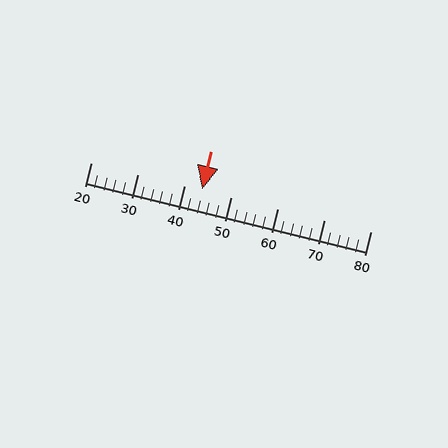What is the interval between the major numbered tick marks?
The major tick marks are spaced 10 units apart.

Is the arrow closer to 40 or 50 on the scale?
The arrow is closer to 40.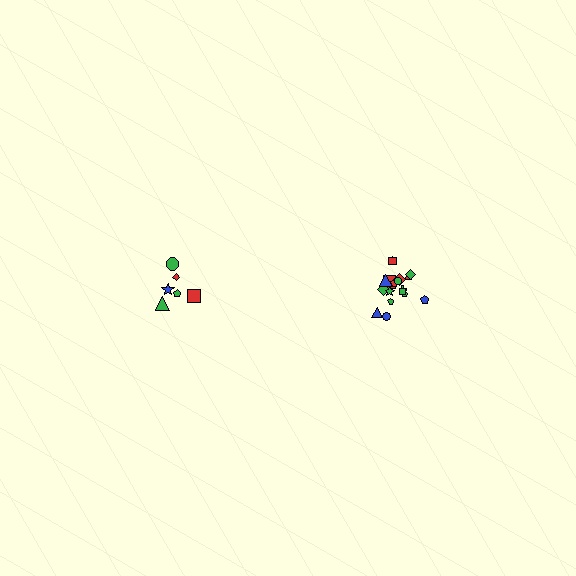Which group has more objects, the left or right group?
The right group.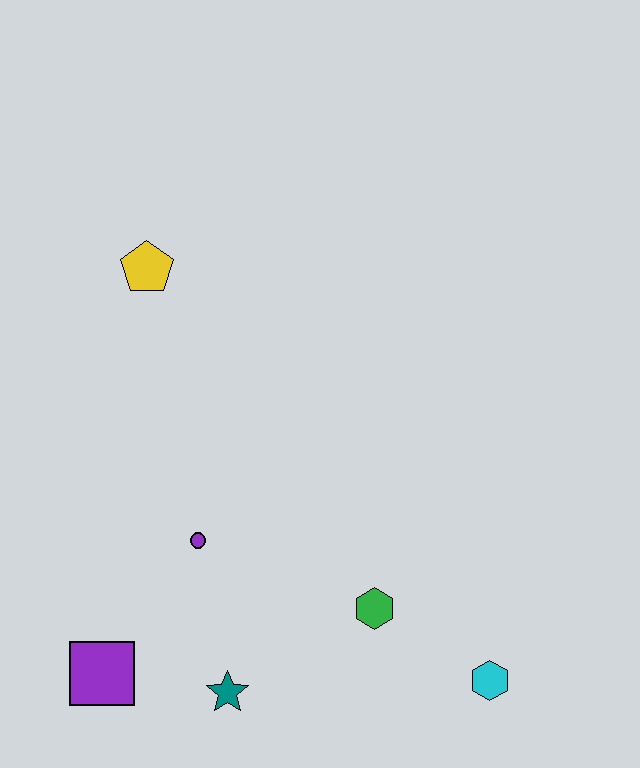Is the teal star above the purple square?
No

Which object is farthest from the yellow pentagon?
The cyan hexagon is farthest from the yellow pentagon.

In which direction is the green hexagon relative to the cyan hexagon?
The green hexagon is to the left of the cyan hexagon.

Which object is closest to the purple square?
The teal star is closest to the purple square.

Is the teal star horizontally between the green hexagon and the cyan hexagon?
No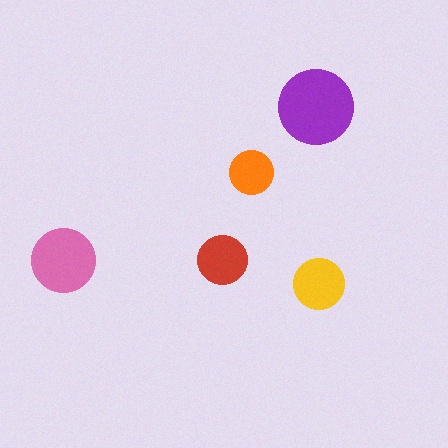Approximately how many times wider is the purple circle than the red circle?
About 1.5 times wider.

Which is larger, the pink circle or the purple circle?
The purple one.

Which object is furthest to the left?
The pink circle is leftmost.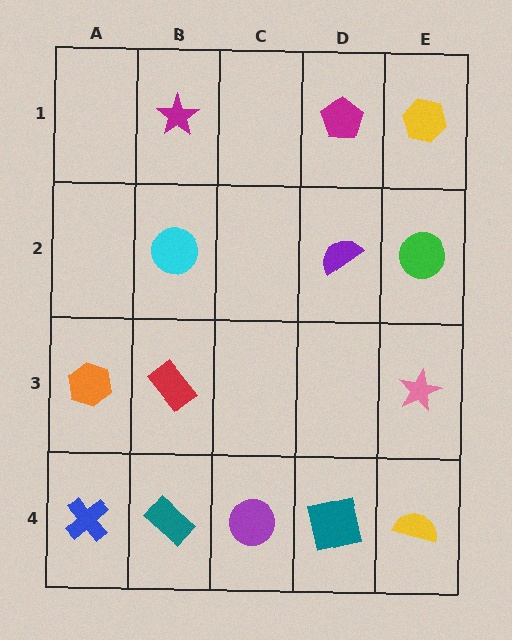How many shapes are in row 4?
5 shapes.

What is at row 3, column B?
A red rectangle.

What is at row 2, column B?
A cyan circle.